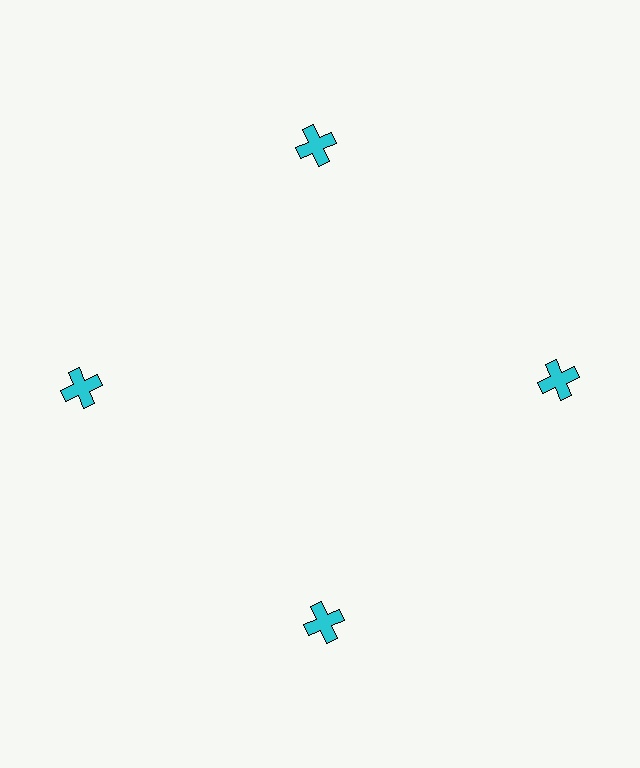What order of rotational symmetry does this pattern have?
This pattern has 4-fold rotational symmetry.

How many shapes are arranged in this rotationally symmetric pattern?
There are 4 shapes, arranged in 4 groups of 1.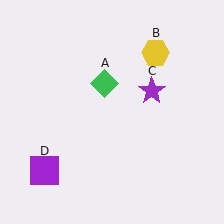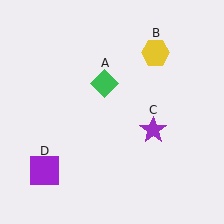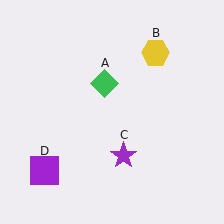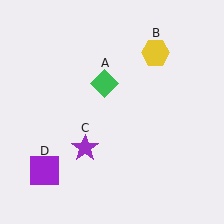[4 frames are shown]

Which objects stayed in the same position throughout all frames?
Green diamond (object A) and yellow hexagon (object B) and purple square (object D) remained stationary.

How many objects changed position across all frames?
1 object changed position: purple star (object C).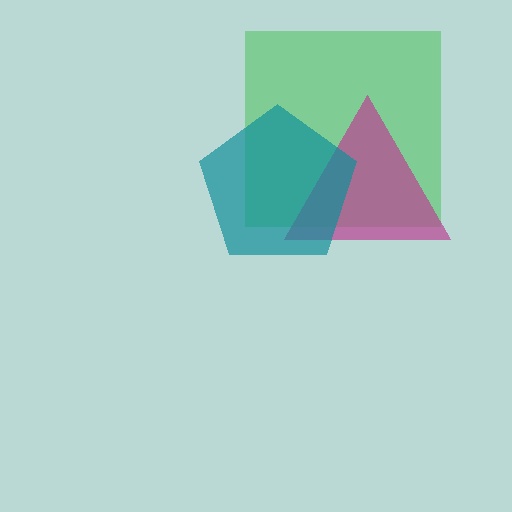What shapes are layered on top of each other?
The layered shapes are: a green square, a magenta triangle, a teal pentagon.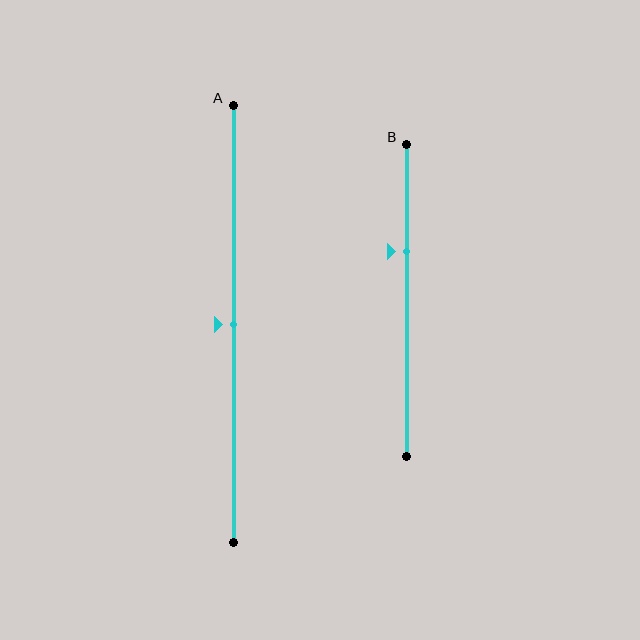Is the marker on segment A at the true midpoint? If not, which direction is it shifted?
Yes, the marker on segment A is at the true midpoint.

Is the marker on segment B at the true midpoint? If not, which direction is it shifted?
No, the marker on segment B is shifted upward by about 16% of the segment length.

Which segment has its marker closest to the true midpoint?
Segment A has its marker closest to the true midpoint.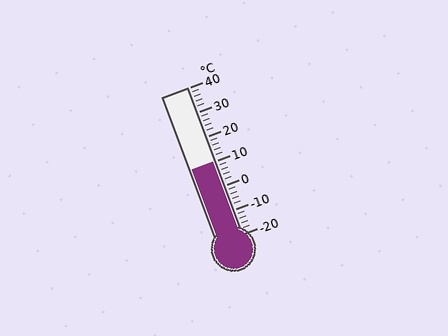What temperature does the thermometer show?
The thermometer shows approximately 10°C.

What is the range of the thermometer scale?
The thermometer scale ranges from -20°C to 40°C.